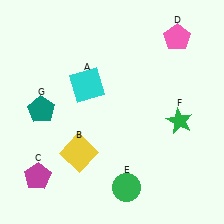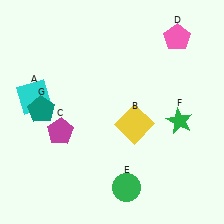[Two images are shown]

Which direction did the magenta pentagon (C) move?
The magenta pentagon (C) moved up.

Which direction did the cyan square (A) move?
The cyan square (A) moved left.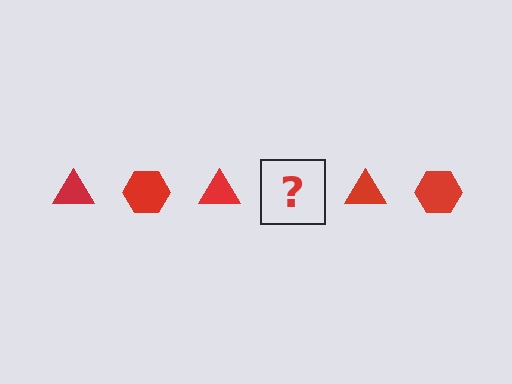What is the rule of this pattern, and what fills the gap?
The rule is that the pattern cycles through triangle, hexagon shapes in red. The gap should be filled with a red hexagon.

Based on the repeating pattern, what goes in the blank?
The blank should be a red hexagon.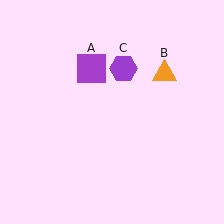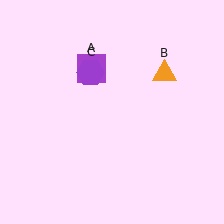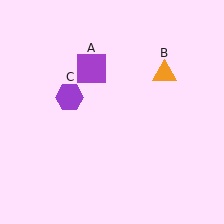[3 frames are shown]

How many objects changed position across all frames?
1 object changed position: purple hexagon (object C).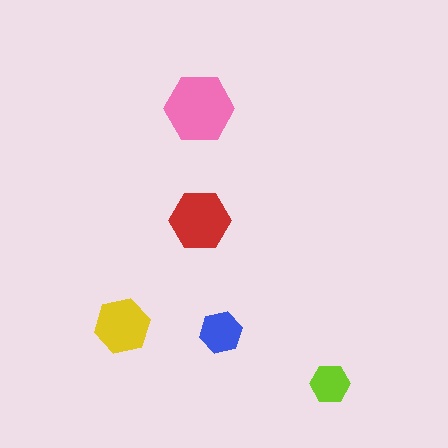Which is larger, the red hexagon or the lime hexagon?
The red one.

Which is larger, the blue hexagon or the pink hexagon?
The pink one.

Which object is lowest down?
The lime hexagon is bottommost.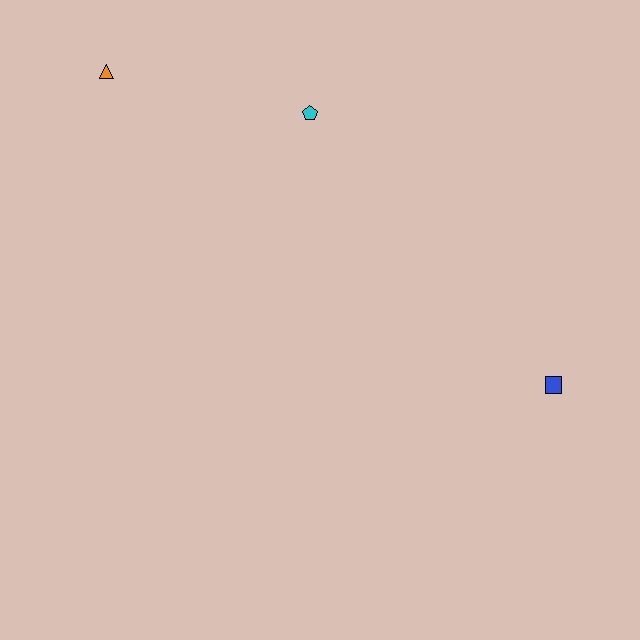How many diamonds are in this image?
There are no diamonds.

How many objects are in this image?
There are 3 objects.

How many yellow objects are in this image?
There are no yellow objects.